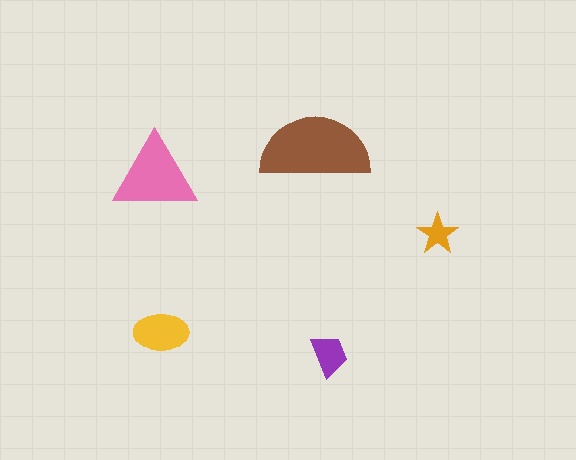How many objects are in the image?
There are 5 objects in the image.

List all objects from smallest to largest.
The orange star, the purple trapezoid, the yellow ellipse, the pink triangle, the brown semicircle.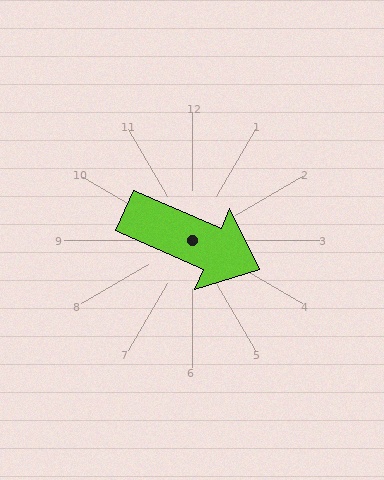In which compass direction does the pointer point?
Southeast.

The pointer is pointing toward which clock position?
Roughly 4 o'clock.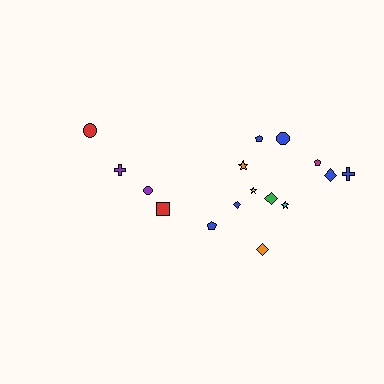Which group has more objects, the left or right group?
The right group.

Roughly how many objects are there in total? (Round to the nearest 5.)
Roughly 15 objects in total.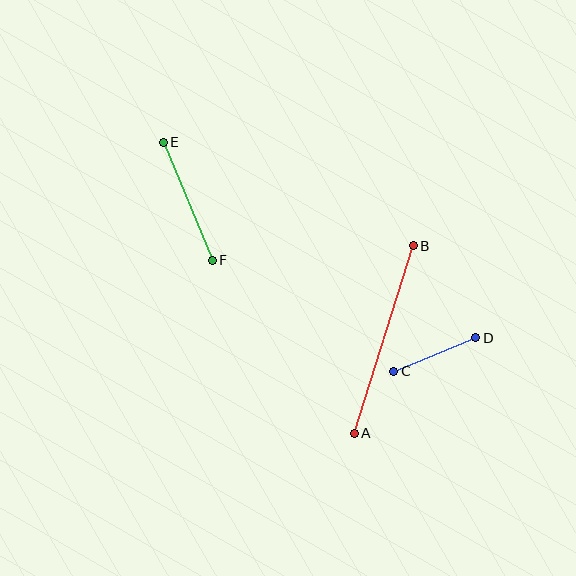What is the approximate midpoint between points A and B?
The midpoint is at approximately (384, 339) pixels.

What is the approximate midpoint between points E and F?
The midpoint is at approximately (188, 201) pixels.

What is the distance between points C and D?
The distance is approximately 88 pixels.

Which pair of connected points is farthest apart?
Points A and B are farthest apart.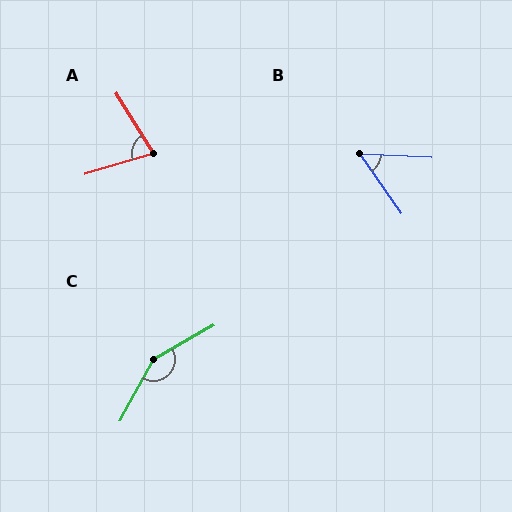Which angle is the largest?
C, at approximately 148 degrees.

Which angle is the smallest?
B, at approximately 52 degrees.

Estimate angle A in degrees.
Approximately 75 degrees.